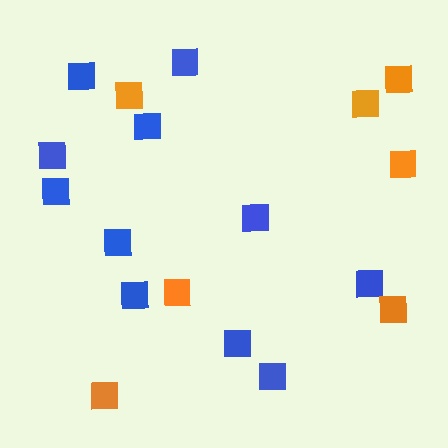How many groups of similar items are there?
There are 2 groups: one group of blue squares (11) and one group of orange squares (7).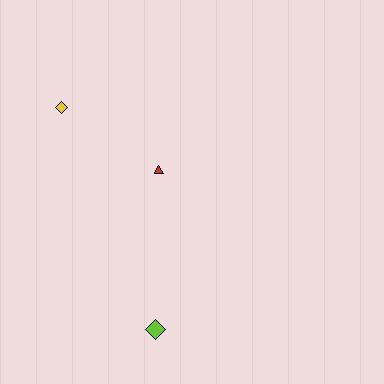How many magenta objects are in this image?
There are no magenta objects.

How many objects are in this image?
There are 3 objects.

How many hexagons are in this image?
There are no hexagons.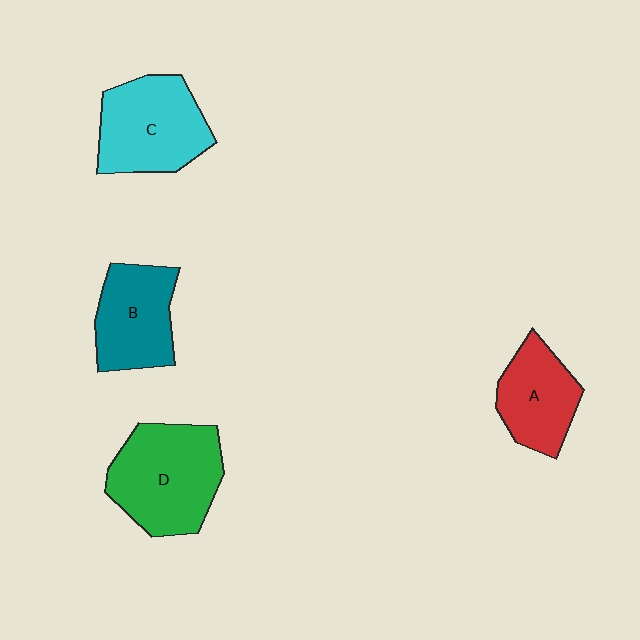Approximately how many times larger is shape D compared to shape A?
Approximately 1.5 times.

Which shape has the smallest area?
Shape A (red).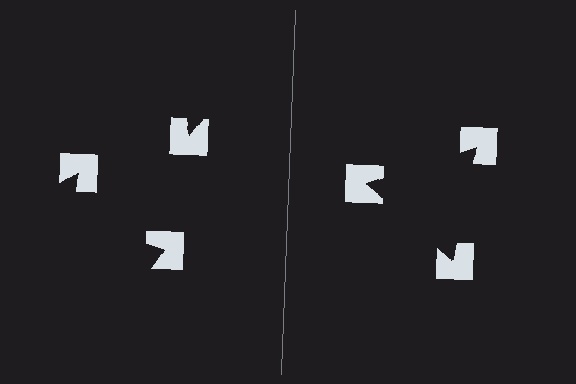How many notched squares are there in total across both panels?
6 — 3 on each side.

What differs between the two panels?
The notched squares are positioned identically on both sides; only the wedge orientations differ. On the right they align to a triangle; on the left they are misaligned.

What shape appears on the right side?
An illusory triangle.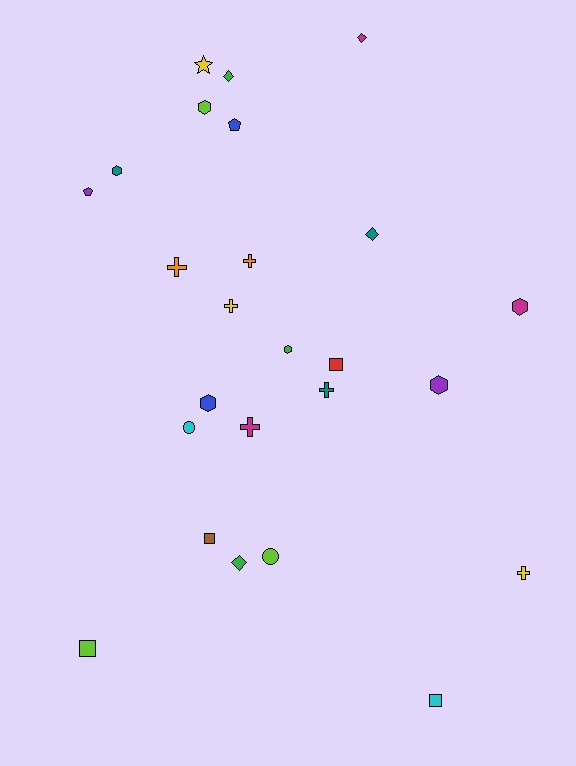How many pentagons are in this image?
There are 2 pentagons.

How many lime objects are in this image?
There are 3 lime objects.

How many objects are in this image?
There are 25 objects.